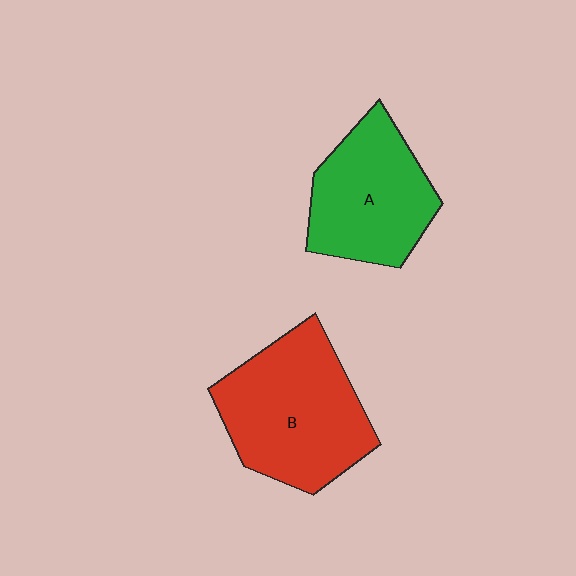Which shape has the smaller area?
Shape A (green).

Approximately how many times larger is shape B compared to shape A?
Approximately 1.3 times.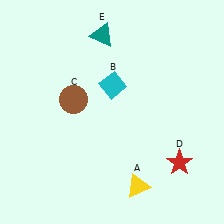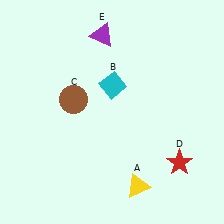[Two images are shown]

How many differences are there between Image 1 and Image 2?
There is 1 difference between the two images.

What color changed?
The triangle (E) changed from teal in Image 1 to purple in Image 2.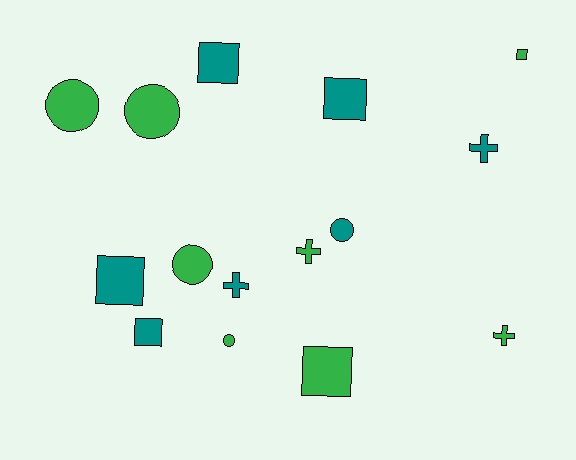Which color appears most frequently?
Green, with 8 objects.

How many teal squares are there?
There are 4 teal squares.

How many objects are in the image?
There are 15 objects.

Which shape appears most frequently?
Square, with 6 objects.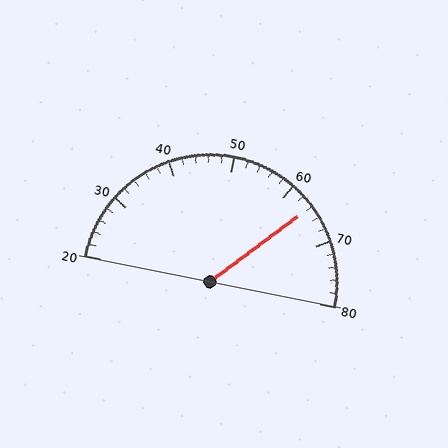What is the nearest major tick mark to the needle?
The nearest major tick mark is 60.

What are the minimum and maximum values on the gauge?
The gauge ranges from 20 to 80.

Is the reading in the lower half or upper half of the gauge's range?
The reading is in the upper half of the range (20 to 80).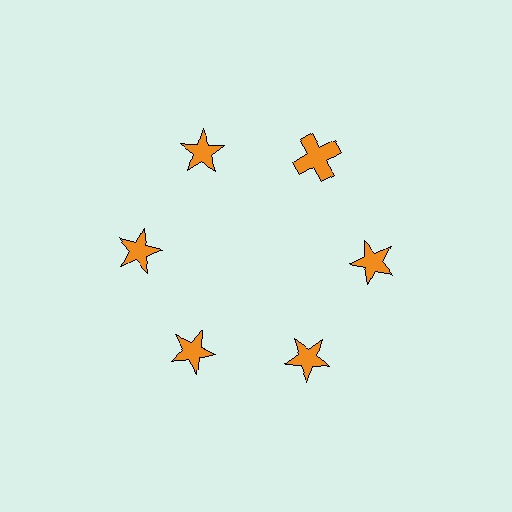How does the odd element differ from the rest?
It has a different shape: cross instead of star.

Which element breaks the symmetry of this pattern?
The orange cross at roughly the 1 o'clock position breaks the symmetry. All other shapes are orange stars.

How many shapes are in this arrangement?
There are 6 shapes arranged in a ring pattern.